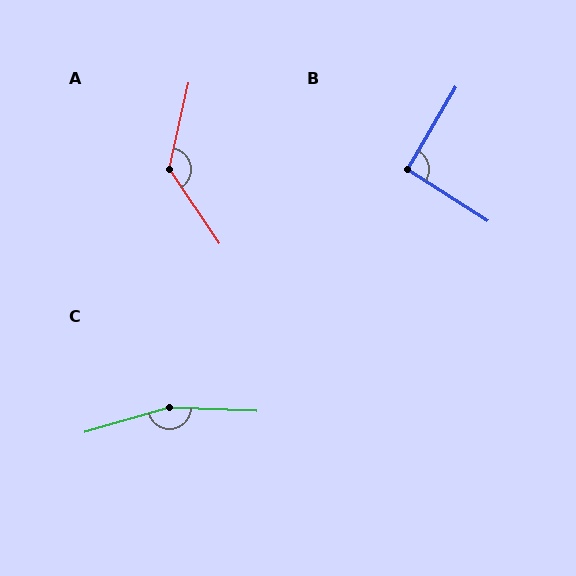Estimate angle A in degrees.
Approximately 133 degrees.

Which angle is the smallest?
B, at approximately 92 degrees.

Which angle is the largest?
C, at approximately 161 degrees.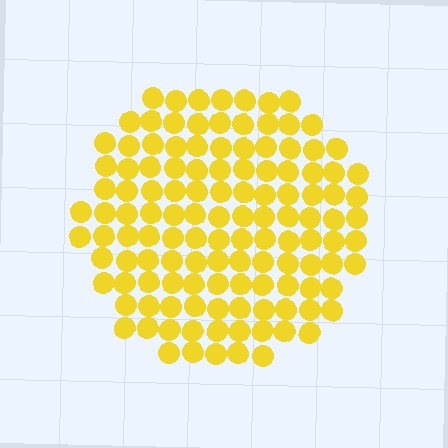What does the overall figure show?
The overall figure shows a circle.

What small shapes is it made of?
It is made of small circles.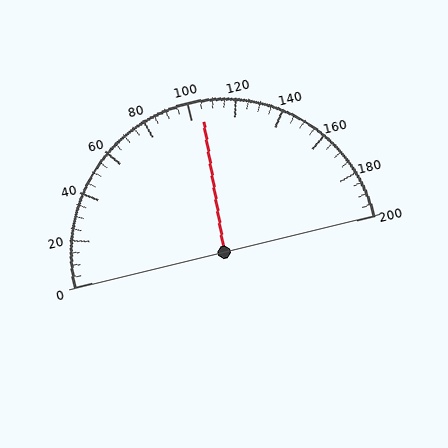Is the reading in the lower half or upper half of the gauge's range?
The reading is in the upper half of the range (0 to 200).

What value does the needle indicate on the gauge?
The needle indicates approximately 105.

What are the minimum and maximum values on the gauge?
The gauge ranges from 0 to 200.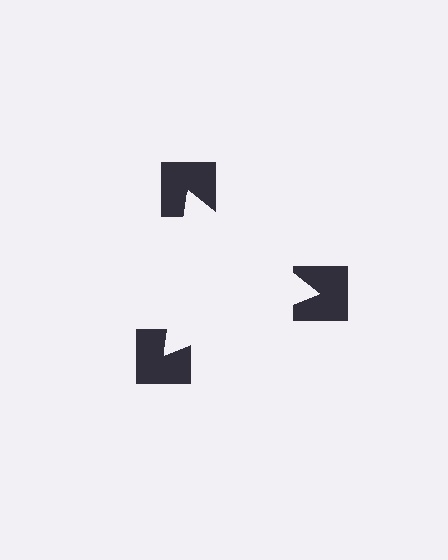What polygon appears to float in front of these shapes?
An illusory triangle — its edges are inferred from the aligned wedge cuts in the notched squares, not physically drawn.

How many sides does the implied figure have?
3 sides.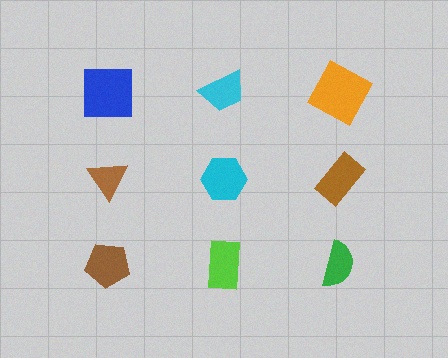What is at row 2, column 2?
A cyan hexagon.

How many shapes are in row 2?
3 shapes.